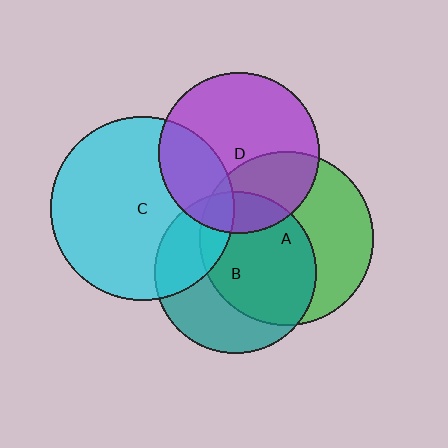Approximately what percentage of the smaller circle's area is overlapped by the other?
Approximately 15%.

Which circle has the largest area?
Circle C (cyan).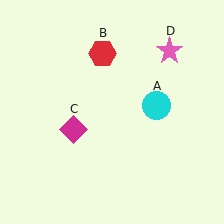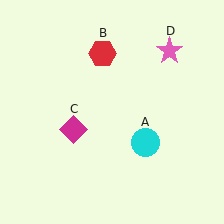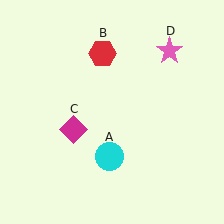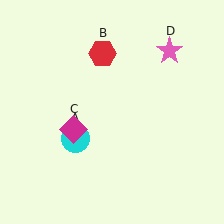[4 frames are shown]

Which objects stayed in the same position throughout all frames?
Red hexagon (object B) and magenta diamond (object C) and pink star (object D) remained stationary.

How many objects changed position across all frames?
1 object changed position: cyan circle (object A).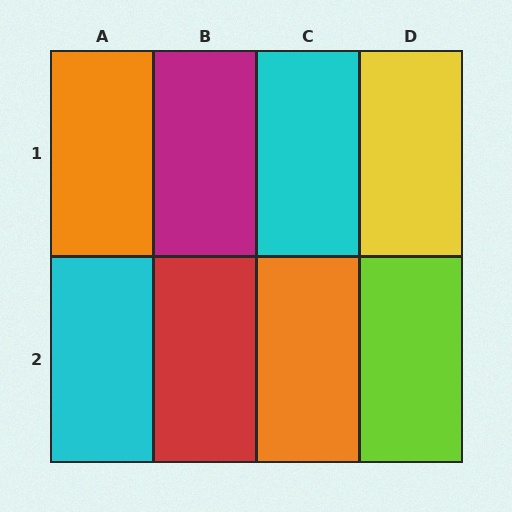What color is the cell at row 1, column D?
Yellow.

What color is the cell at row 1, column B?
Magenta.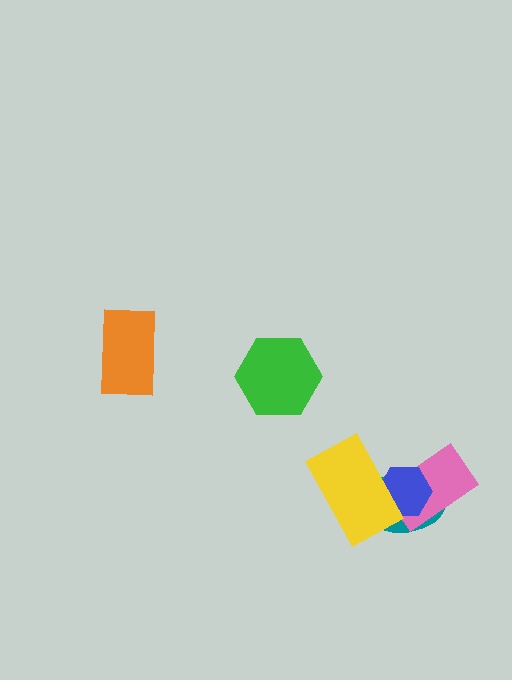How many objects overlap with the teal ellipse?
3 objects overlap with the teal ellipse.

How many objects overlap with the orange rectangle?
0 objects overlap with the orange rectangle.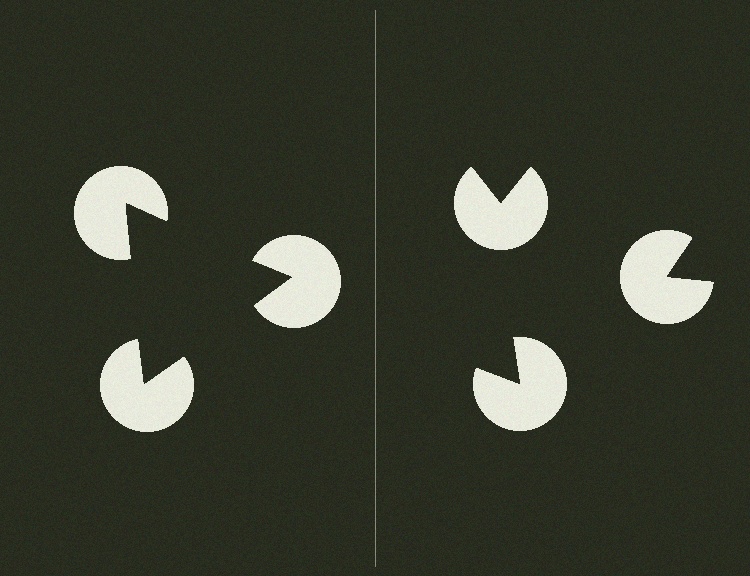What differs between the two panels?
The pac-man discs are positioned identically on both sides; only the wedge orientations differ. On the left they align to a triangle; on the right they are misaligned.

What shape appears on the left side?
An illusory triangle.